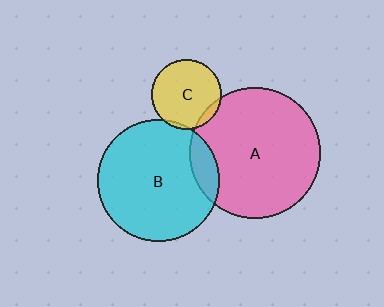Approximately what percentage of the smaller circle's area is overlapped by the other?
Approximately 10%.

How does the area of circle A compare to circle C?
Approximately 3.5 times.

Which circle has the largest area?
Circle A (pink).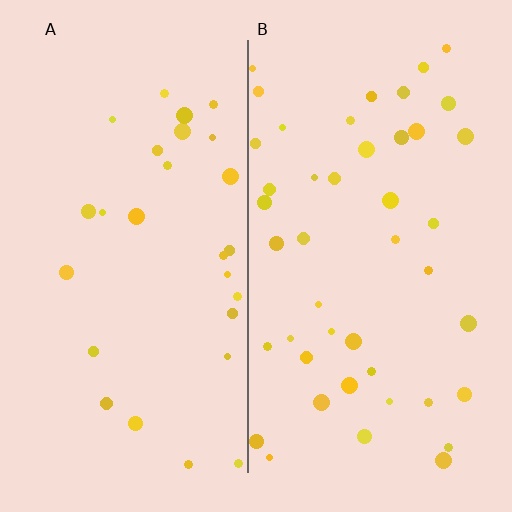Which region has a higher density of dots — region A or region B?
B (the right).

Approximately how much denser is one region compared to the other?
Approximately 1.6× — region B over region A.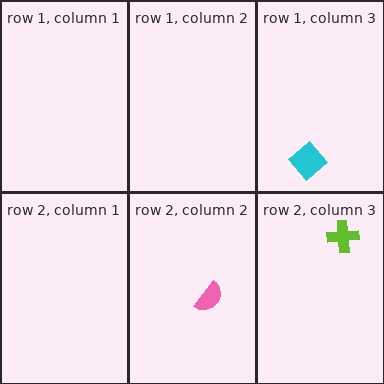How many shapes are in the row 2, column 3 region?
1.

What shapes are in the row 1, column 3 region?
The cyan diamond.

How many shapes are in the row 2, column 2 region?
1.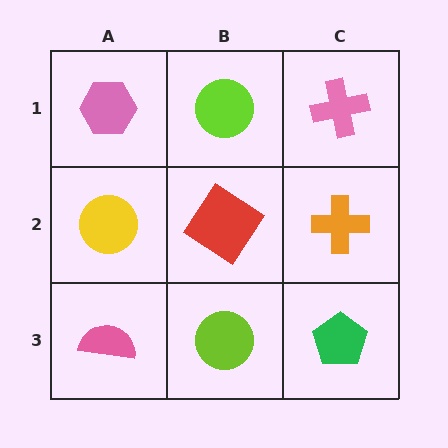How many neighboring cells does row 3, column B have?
3.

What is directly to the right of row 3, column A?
A lime circle.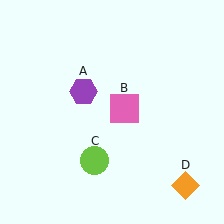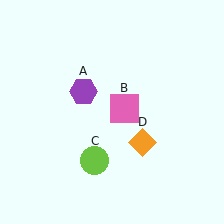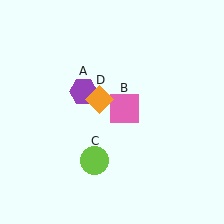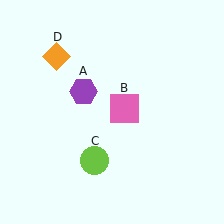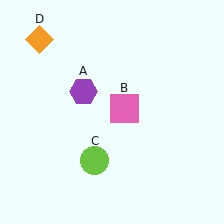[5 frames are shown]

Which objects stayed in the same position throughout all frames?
Purple hexagon (object A) and pink square (object B) and lime circle (object C) remained stationary.